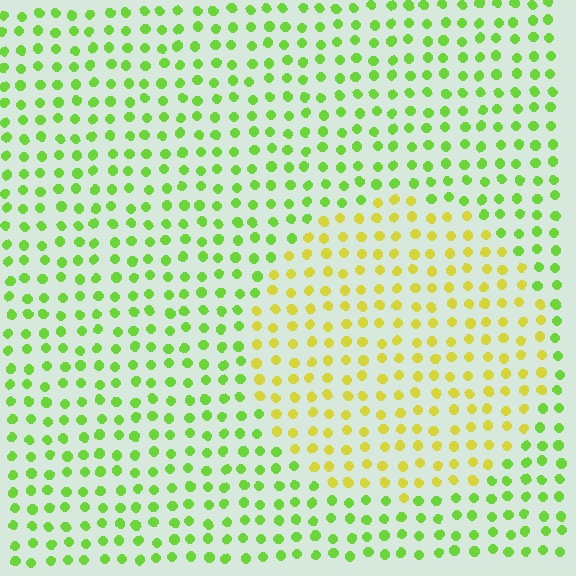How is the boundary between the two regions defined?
The boundary is defined purely by a slight shift in hue (about 41 degrees). Spacing, size, and orientation are identical on both sides.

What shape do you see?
I see a circle.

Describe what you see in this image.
The image is filled with small lime elements in a uniform arrangement. A circle-shaped region is visible where the elements are tinted to a slightly different hue, forming a subtle color boundary.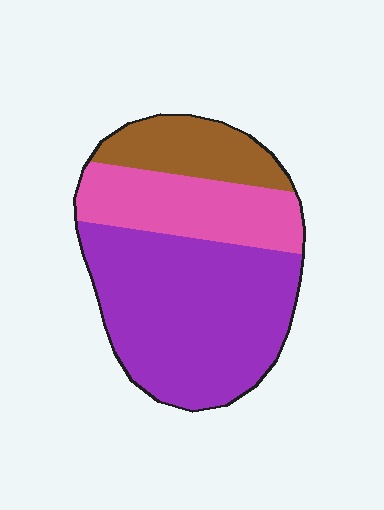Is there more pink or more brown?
Pink.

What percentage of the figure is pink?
Pink covers about 25% of the figure.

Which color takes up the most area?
Purple, at roughly 55%.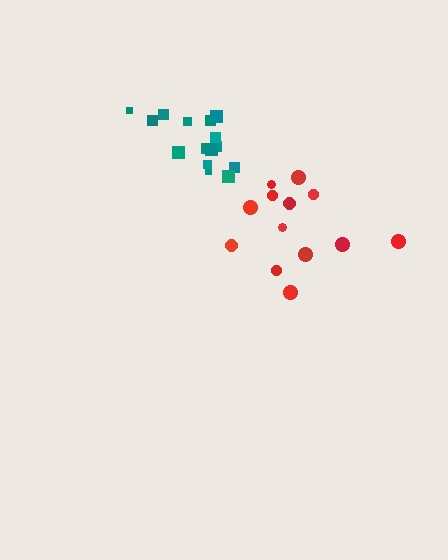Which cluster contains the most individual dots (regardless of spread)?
Teal (15).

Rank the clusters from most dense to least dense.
teal, red.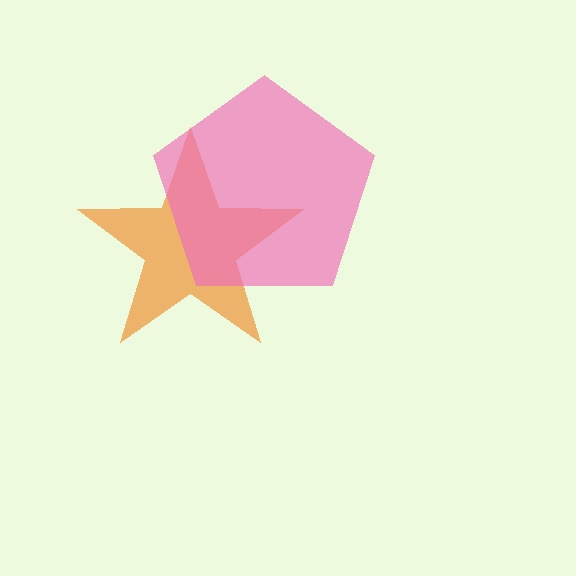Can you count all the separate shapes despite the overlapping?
Yes, there are 2 separate shapes.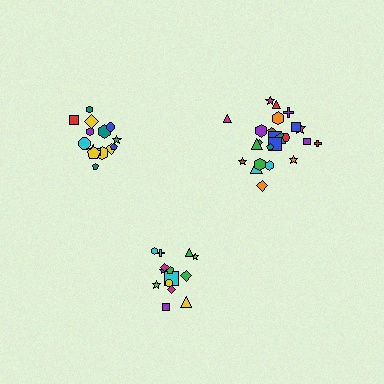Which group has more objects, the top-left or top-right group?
The top-right group.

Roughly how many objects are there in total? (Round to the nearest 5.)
Roughly 55 objects in total.